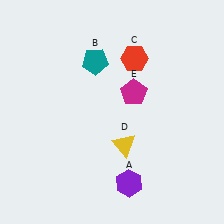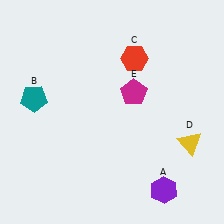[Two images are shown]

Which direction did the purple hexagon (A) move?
The purple hexagon (A) moved right.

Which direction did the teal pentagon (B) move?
The teal pentagon (B) moved left.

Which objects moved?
The objects that moved are: the purple hexagon (A), the teal pentagon (B), the yellow triangle (D).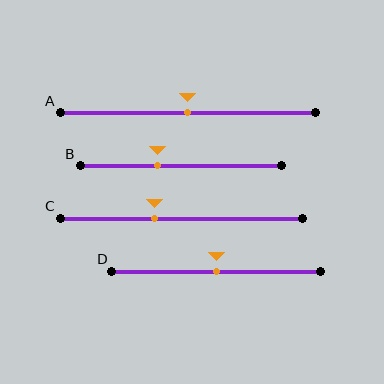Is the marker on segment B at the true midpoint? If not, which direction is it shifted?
No, the marker on segment B is shifted to the left by about 12% of the segment length.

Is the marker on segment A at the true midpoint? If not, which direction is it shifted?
Yes, the marker on segment A is at the true midpoint.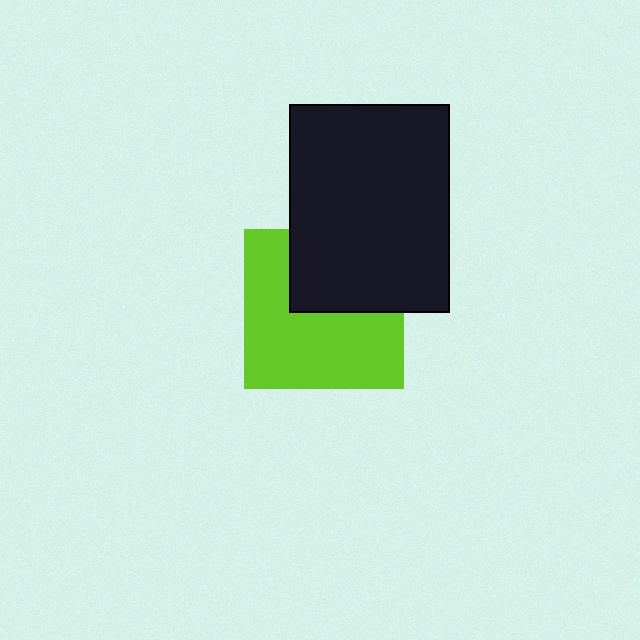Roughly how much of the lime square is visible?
About half of it is visible (roughly 63%).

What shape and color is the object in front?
The object in front is a black rectangle.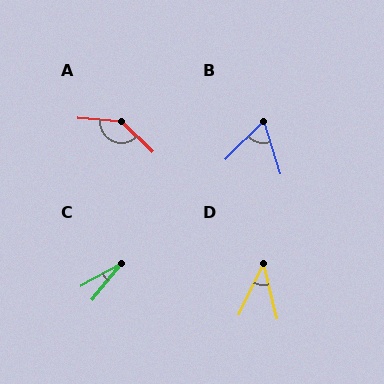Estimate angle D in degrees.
Approximately 40 degrees.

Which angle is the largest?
A, at approximately 141 degrees.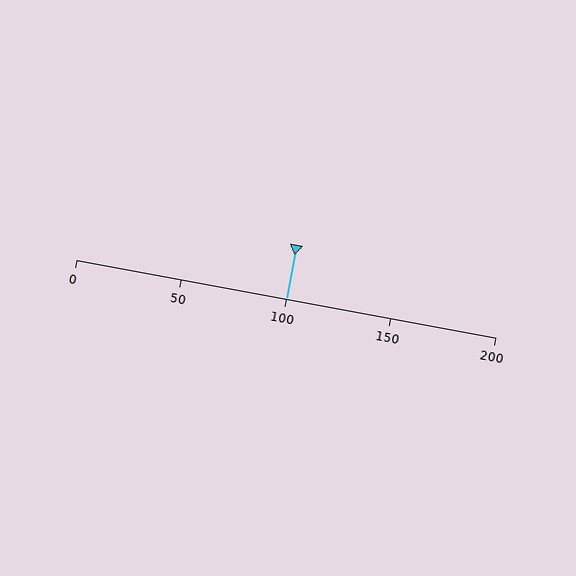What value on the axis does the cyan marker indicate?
The marker indicates approximately 100.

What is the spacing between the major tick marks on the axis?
The major ticks are spaced 50 apart.